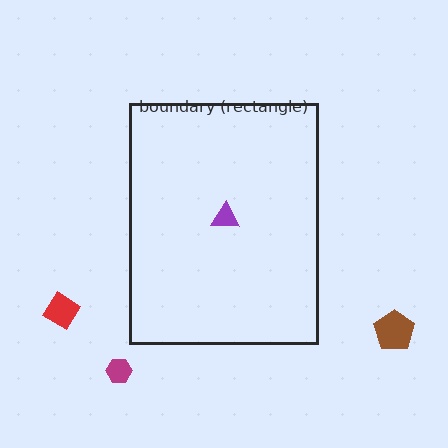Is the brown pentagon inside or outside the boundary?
Outside.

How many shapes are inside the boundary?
1 inside, 3 outside.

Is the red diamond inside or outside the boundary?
Outside.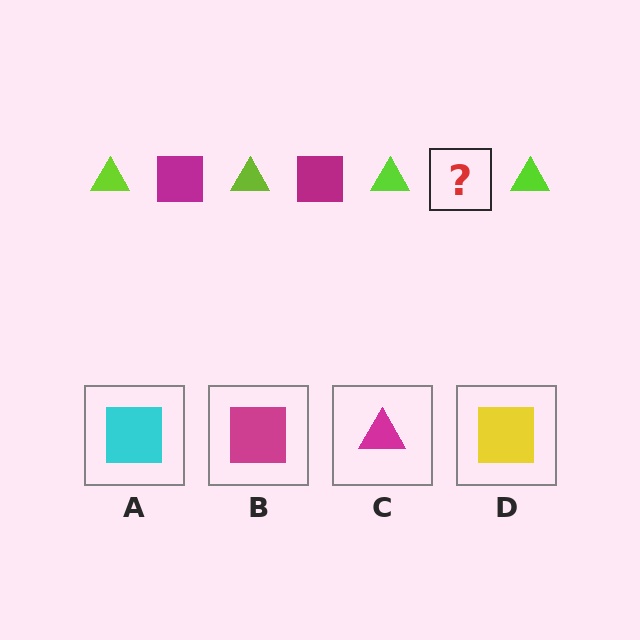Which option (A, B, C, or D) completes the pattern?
B.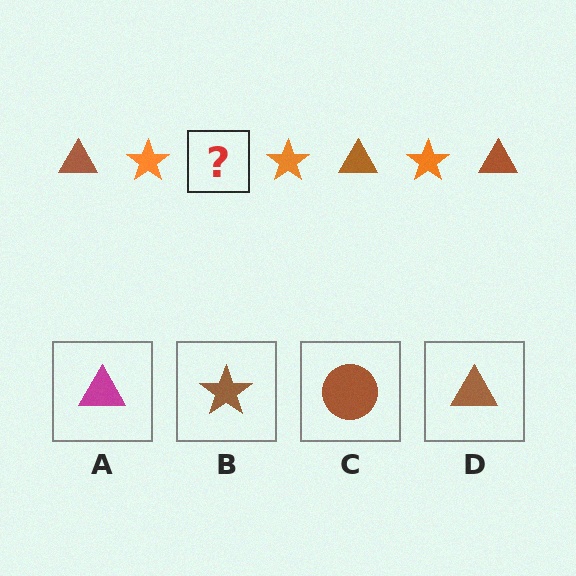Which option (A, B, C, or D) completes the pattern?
D.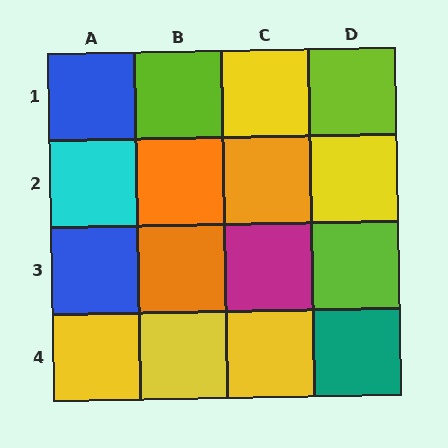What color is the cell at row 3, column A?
Blue.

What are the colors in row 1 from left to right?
Blue, lime, yellow, lime.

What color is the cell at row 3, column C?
Magenta.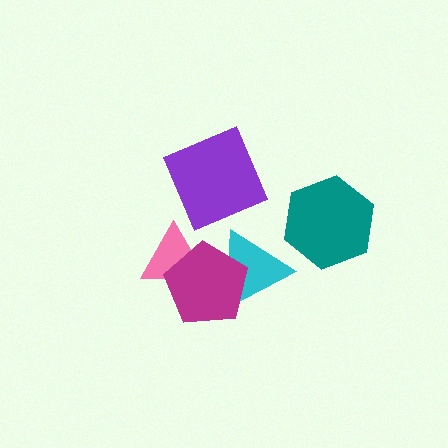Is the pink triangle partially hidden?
Yes, it is partially covered by another shape.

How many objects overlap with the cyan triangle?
1 object overlaps with the cyan triangle.